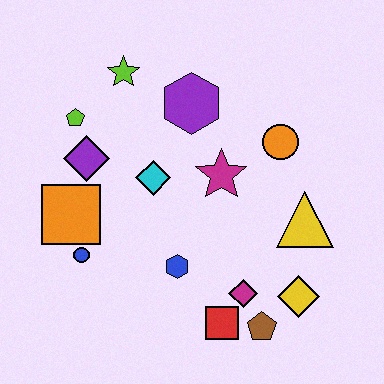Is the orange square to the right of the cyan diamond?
No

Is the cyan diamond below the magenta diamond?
No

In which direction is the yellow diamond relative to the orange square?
The yellow diamond is to the right of the orange square.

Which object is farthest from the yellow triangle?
The lime pentagon is farthest from the yellow triangle.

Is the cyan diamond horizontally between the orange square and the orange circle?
Yes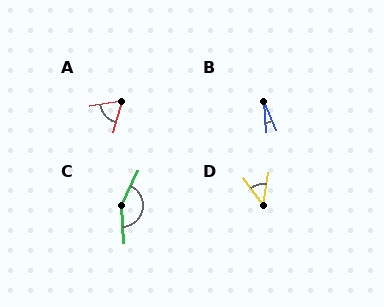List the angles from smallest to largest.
B (18°), D (45°), A (68°), C (150°).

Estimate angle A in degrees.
Approximately 68 degrees.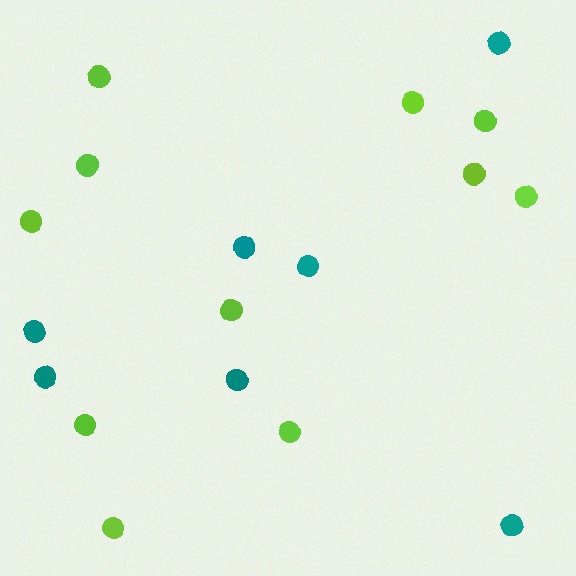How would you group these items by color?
There are 2 groups: one group of teal circles (7) and one group of lime circles (11).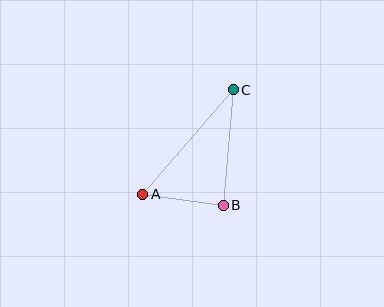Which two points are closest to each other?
Points A and B are closest to each other.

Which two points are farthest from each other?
Points A and C are farthest from each other.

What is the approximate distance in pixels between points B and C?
The distance between B and C is approximately 116 pixels.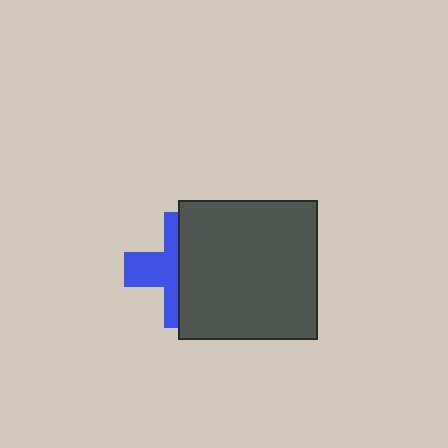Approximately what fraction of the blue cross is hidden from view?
Roughly 57% of the blue cross is hidden behind the dark gray square.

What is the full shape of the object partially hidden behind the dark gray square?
The partially hidden object is a blue cross.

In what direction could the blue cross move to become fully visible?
The blue cross could move left. That would shift it out from behind the dark gray square entirely.